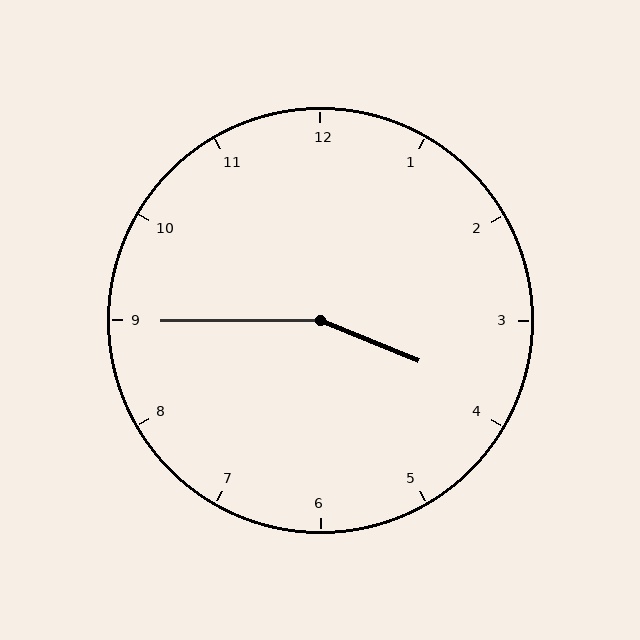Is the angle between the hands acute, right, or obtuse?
It is obtuse.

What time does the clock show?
3:45.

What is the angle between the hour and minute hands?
Approximately 158 degrees.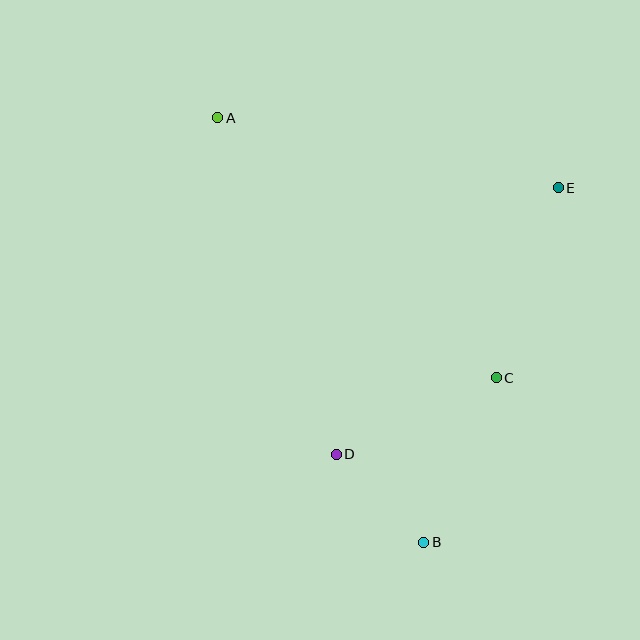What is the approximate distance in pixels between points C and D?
The distance between C and D is approximately 177 pixels.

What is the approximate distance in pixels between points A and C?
The distance between A and C is approximately 381 pixels.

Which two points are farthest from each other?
Points A and B are farthest from each other.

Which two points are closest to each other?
Points B and D are closest to each other.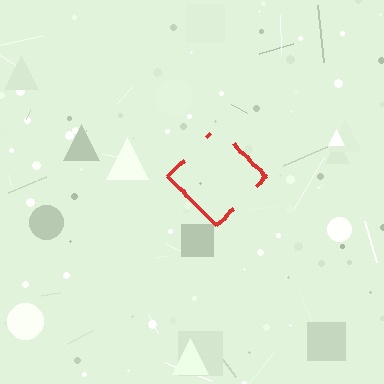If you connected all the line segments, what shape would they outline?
They would outline a diamond.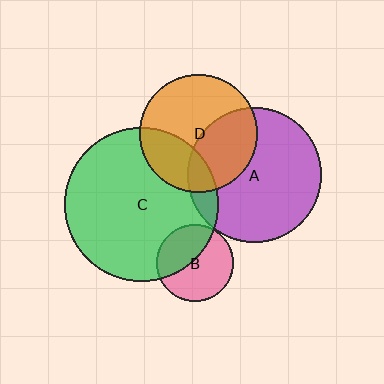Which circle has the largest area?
Circle C (green).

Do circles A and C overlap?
Yes.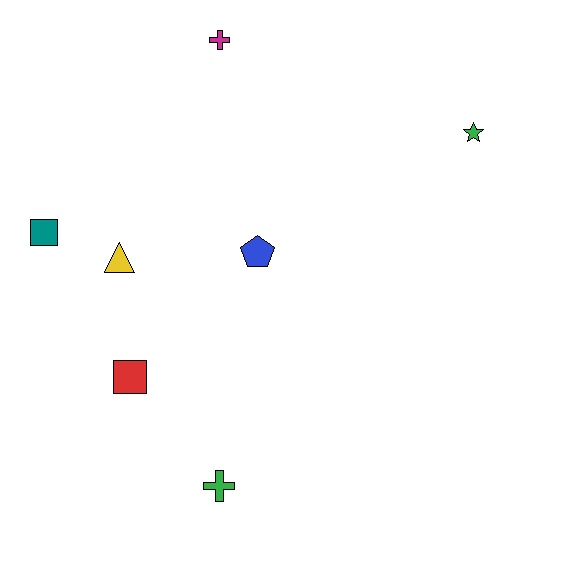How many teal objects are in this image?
There is 1 teal object.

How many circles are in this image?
There are no circles.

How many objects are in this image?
There are 7 objects.